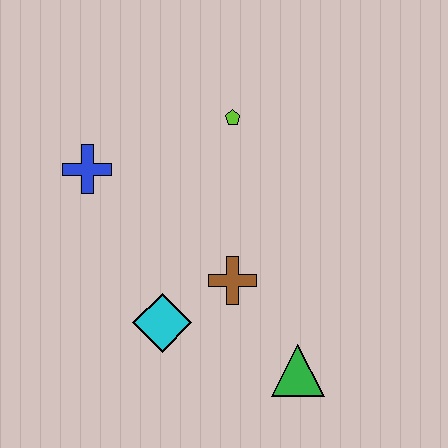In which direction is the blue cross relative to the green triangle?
The blue cross is to the left of the green triangle.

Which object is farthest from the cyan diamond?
The lime pentagon is farthest from the cyan diamond.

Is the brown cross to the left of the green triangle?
Yes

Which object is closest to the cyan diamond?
The brown cross is closest to the cyan diamond.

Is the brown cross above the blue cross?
No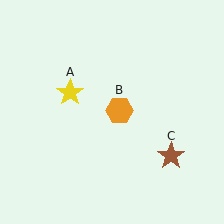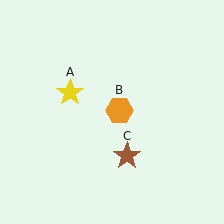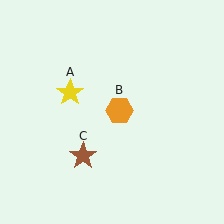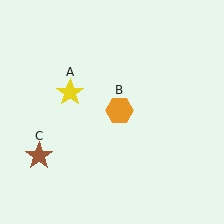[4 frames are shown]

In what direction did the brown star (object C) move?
The brown star (object C) moved left.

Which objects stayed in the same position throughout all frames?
Yellow star (object A) and orange hexagon (object B) remained stationary.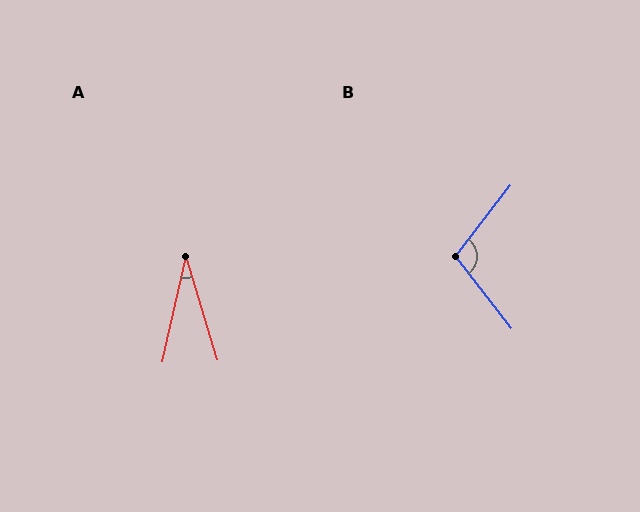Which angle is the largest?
B, at approximately 105 degrees.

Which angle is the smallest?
A, at approximately 29 degrees.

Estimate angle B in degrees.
Approximately 105 degrees.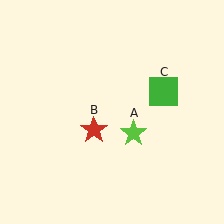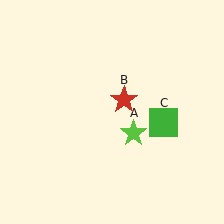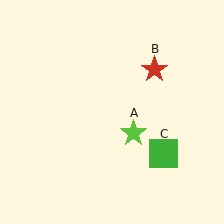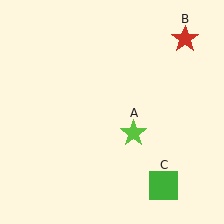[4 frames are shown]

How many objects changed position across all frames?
2 objects changed position: red star (object B), green square (object C).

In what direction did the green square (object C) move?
The green square (object C) moved down.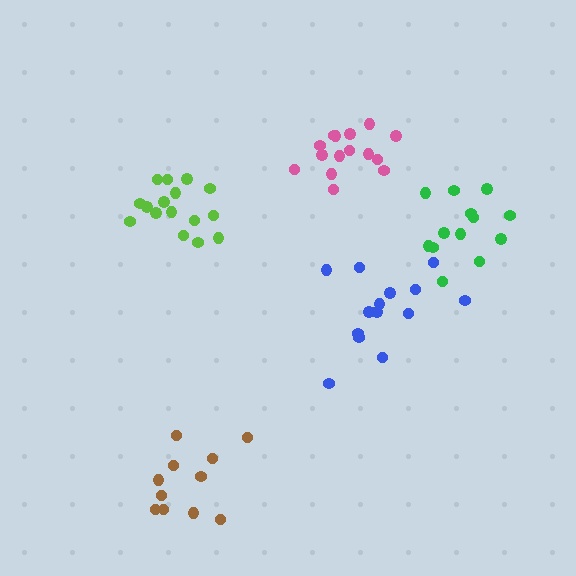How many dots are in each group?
Group 1: 14 dots, Group 2: 11 dots, Group 3: 15 dots, Group 4: 16 dots, Group 5: 13 dots (69 total).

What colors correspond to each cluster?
The clusters are colored: blue, brown, pink, lime, green.